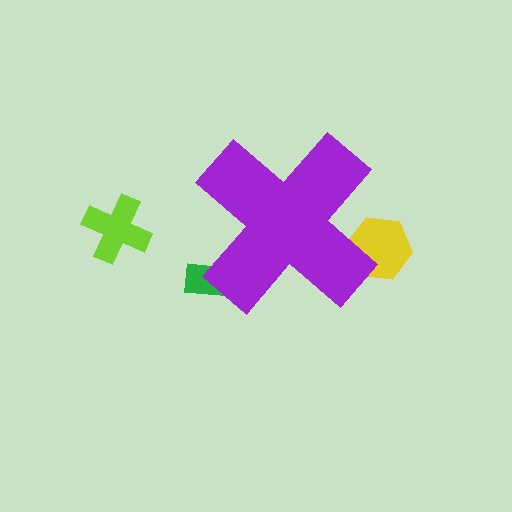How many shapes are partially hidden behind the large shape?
2 shapes are partially hidden.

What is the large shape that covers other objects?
A purple cross.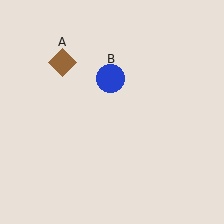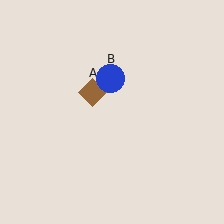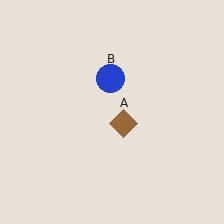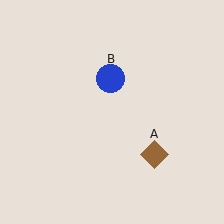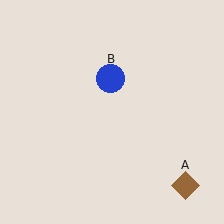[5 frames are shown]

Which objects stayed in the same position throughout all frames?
Blue circle (object B) remained stationary.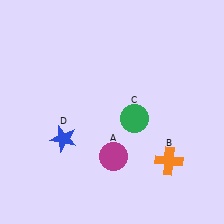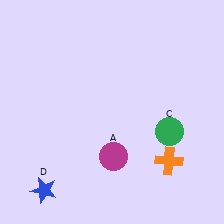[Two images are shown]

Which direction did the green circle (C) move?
The green circle (C) moved right.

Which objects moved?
The objects that moved are: the green circle (C), the blue star (D).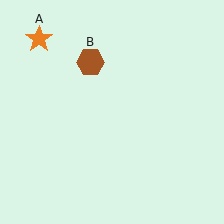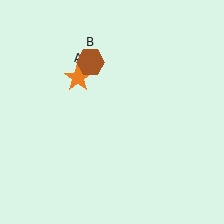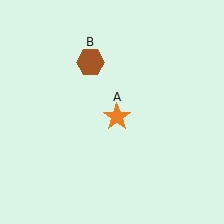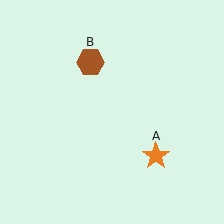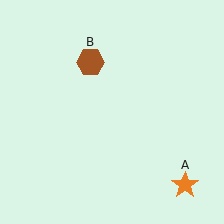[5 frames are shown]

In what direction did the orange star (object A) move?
The orange star (object A) moved down and to the right.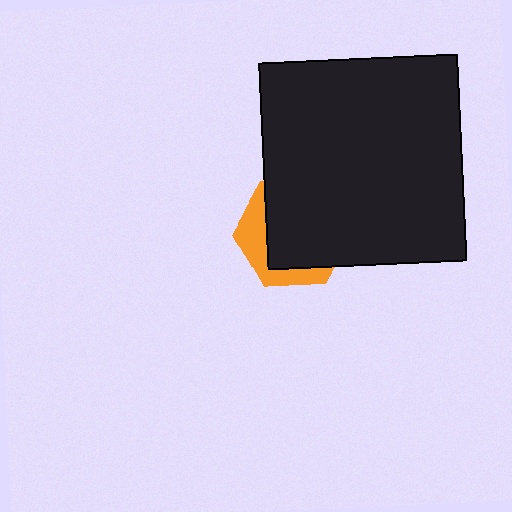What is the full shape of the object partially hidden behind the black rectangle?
The partially hidden object is an orange hexagon.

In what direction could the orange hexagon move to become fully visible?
The orange hexagon could move toward the lower-left. That would shift it out from behind the black rectangle entirely.